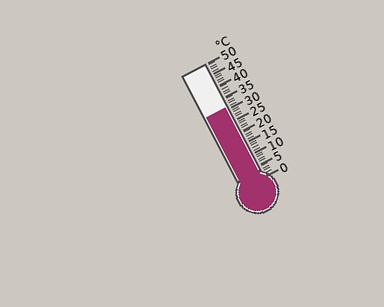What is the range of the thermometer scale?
The thermometer scale ranges from 0°C to 50°C.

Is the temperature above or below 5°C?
The temperature is above 5°C.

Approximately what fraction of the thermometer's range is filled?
The thermometer is filled to approximately 60% of its range.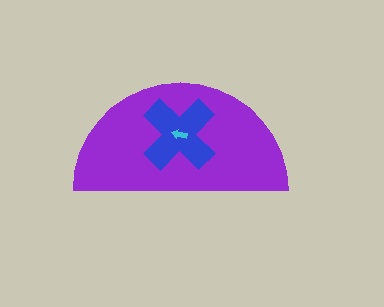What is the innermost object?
The cyan arrow.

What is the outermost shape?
The purple semicircle.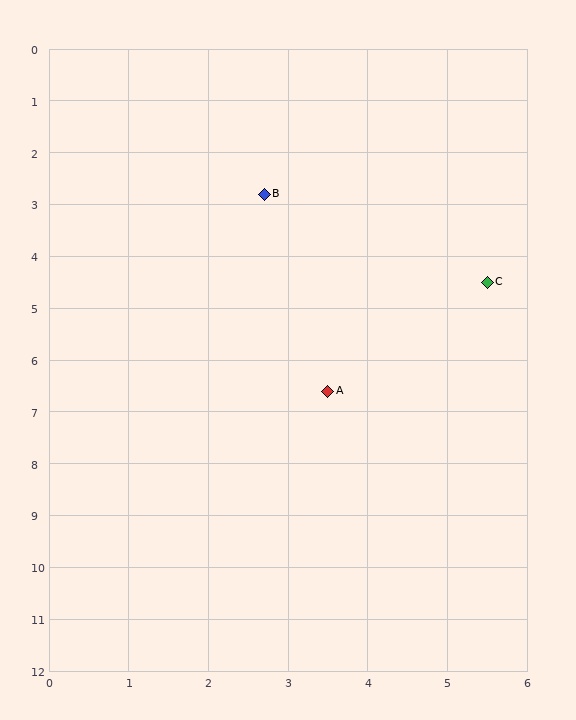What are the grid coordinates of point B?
Point B is at approximately (2.7, 2.8).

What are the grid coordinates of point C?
Point C is at approximately (5.5, 4.5).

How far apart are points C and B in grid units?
Points C and B are about 3.3 grid units apart.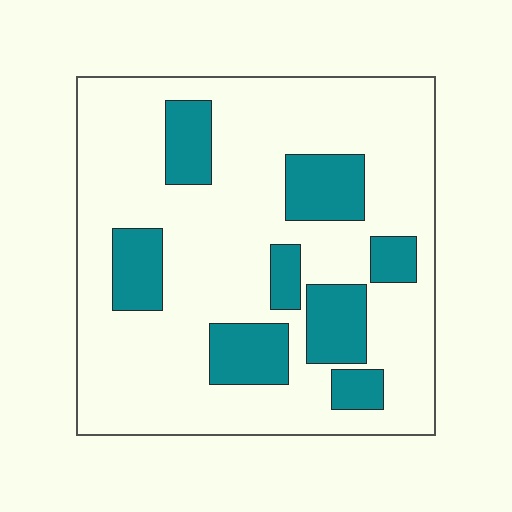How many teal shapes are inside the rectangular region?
8.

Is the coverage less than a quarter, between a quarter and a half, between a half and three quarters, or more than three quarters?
Less than a quarter.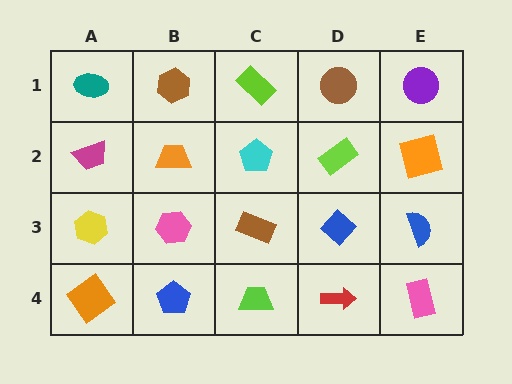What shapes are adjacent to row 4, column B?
A pink hexagon (row 3, column B), an orange diamond (row 4, column A), a lime trapezoid (row 4, column C).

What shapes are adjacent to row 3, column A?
A magenta trapezoid (row 2, column A), an orange diamond (row 4, column A), a pink hexagon (row 3, column B).